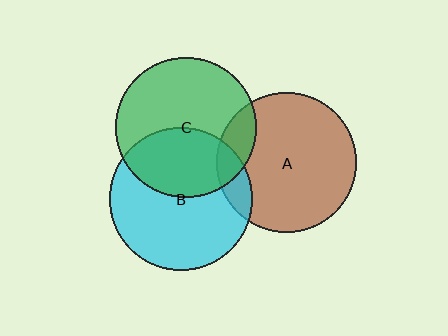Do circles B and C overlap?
Yes.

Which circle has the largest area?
Circle B (cyan).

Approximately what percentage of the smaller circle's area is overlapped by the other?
Approximately 40%.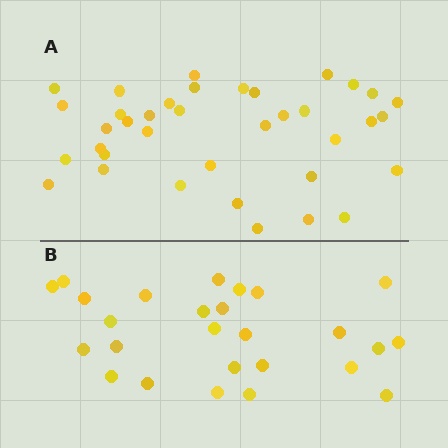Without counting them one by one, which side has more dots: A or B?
Region A (the top region) has more dots.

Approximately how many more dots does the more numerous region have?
Region A has roughly 12 or so more dots than region B.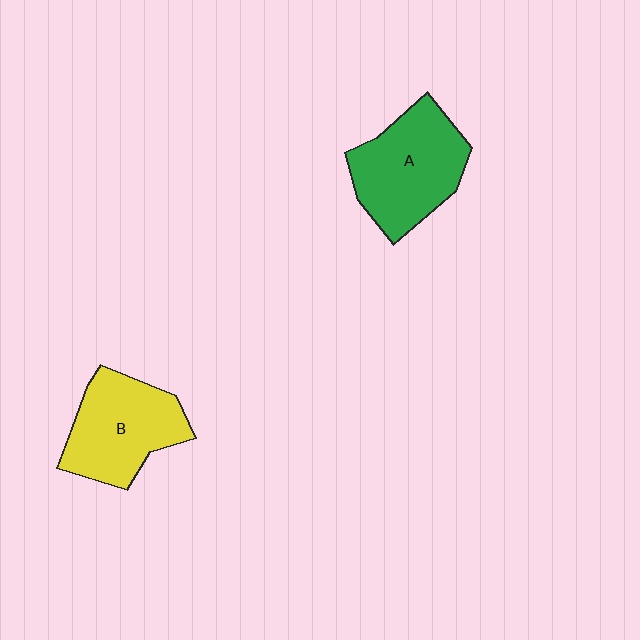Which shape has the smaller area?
Shape B (yellow).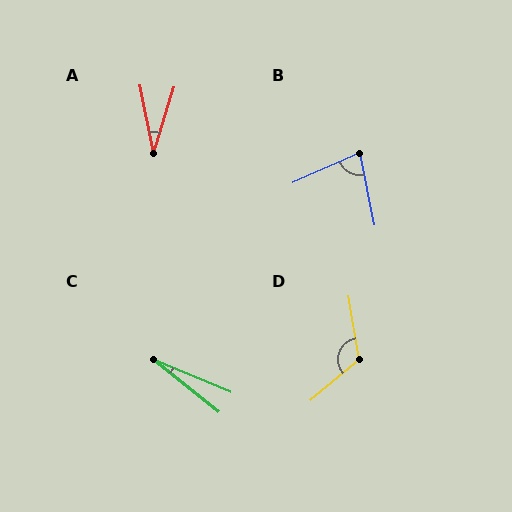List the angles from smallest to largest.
C (16°), A (28°), B (77°), D (121°).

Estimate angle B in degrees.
Approximately 77 degrees.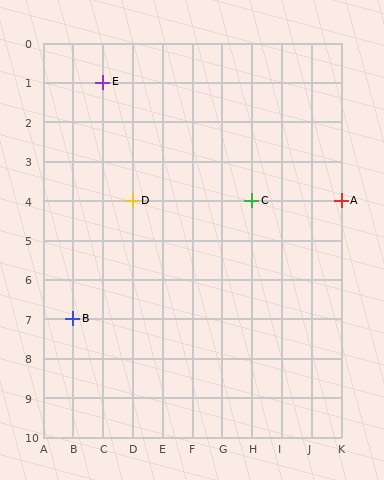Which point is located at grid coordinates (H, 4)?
Point C is at (H, 4).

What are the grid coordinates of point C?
Point C is at grid coordinates (H, 4).